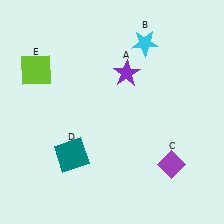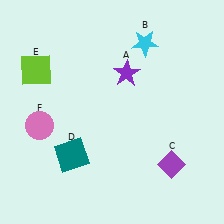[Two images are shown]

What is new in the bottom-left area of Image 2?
A pink circle (F) was added in the bottom-left area of Image 2.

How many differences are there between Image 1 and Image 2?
There is 1 difference between the two images.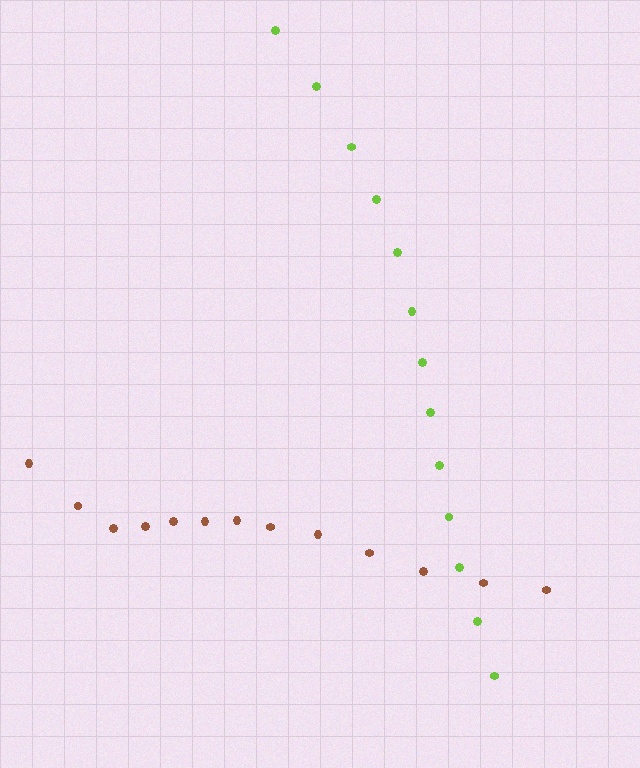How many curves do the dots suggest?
There are 2 distinct paths.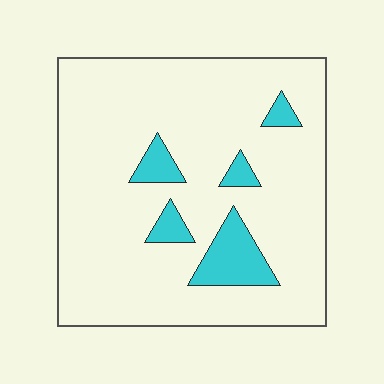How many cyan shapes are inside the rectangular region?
5.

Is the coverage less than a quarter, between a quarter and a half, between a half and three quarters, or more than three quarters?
Less than a quarter.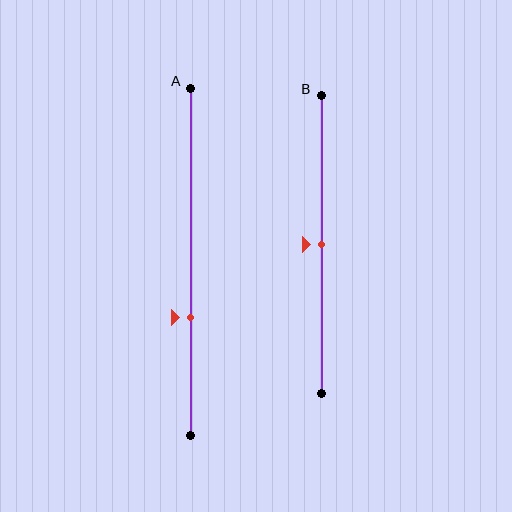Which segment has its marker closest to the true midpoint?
Segment B has its marker closest to the true midpoint.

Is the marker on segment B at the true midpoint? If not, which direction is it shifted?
Yes, the marker on segment B is at the true midpoint.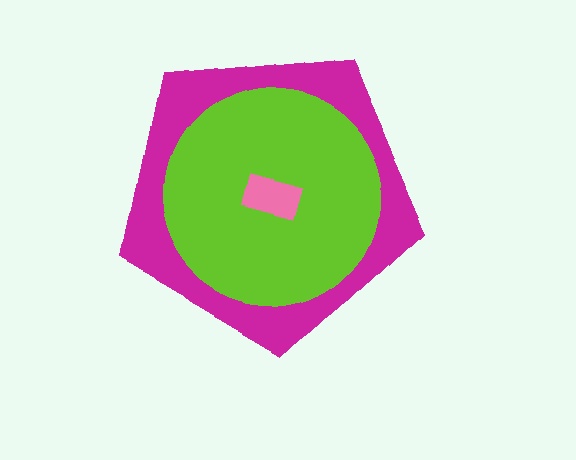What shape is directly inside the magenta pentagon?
The lime circle.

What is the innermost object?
The pink rectangle.